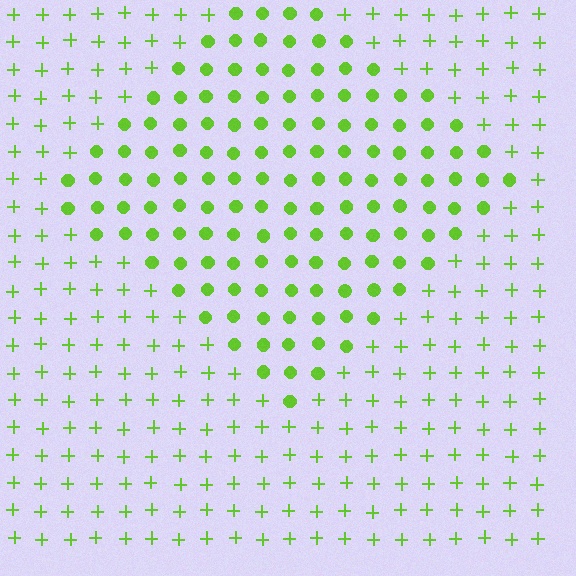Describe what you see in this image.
The image is filled with small lime elements arranged in a uniform grid. A diamond-shaped region contains circles, while the surrounding area contains plus signs. The boundary is defined purely by the change in element shape.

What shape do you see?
I see a diamond.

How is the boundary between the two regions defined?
The boundary is defined by a change in element shape: circles inside vs. plus signs outside. All elements share the same color and spacing.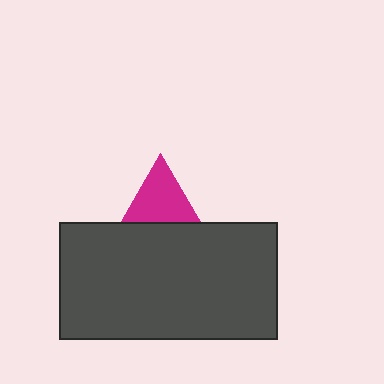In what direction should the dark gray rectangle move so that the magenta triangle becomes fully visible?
The dark gray rectangle should move down. That is the shortest direction to clear the overlap and leave the magenta triangle fully visible.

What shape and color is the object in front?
The object in front is a dark gray rectangle.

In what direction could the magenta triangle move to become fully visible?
The magenta triangle could move up. That would shift it out from behind the dark gray rectangle entirely.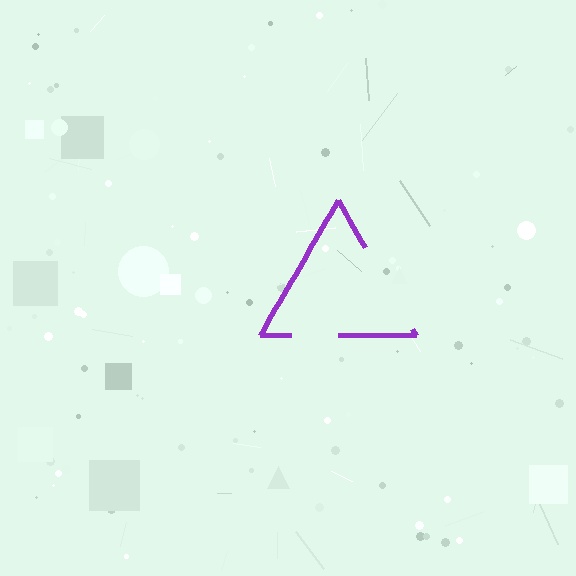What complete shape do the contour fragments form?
The contour fragments form a triangle.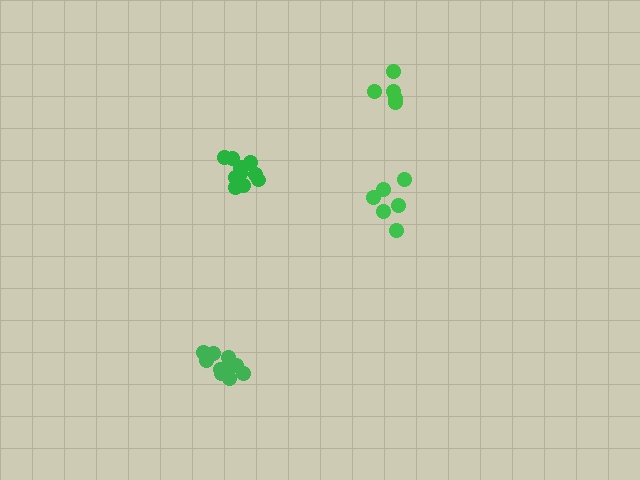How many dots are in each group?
Group 1: 6 dots, Group 2: 11 dots, Group 3: 11 dots, Group 4: 5 dots (33 total).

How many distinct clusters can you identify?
There are 4 distinct clusters.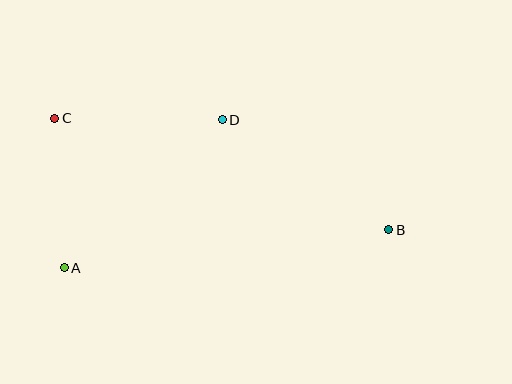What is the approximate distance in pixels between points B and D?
The distance between B and D is approximately 200 pixels.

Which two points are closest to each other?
Points A and C are closest to each other.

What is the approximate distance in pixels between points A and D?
The distance between A and D is approximately 217 pixels.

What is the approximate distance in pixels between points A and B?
The distance between A and B is approximately 327 pixels.